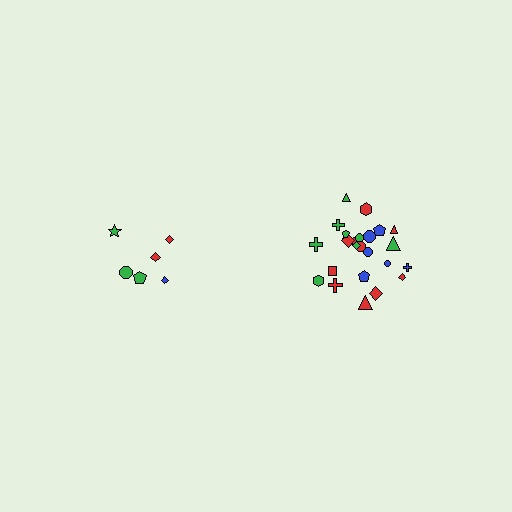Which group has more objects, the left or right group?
The right group.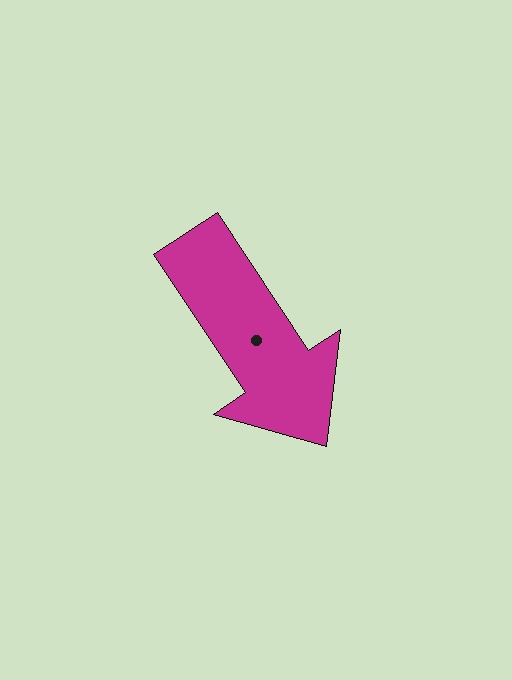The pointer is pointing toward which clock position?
Roughly 5 o'clock.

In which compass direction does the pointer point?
Southeast.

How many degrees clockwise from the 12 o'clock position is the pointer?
Approximately 146 degrees.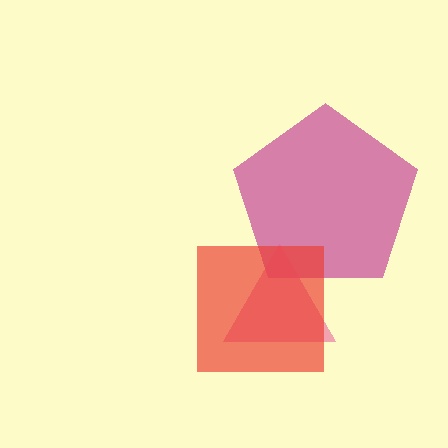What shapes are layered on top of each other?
The layered shapes are: a magenta pentagon, a pink triangle, a red square.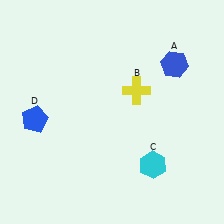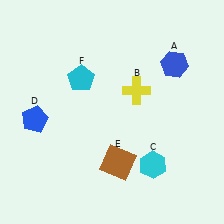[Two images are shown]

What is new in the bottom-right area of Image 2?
A brown square (E) was added in the bottom-right area of Image 2.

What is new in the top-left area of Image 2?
A cyan pentagon (F) was added in the top-left area of Image 2.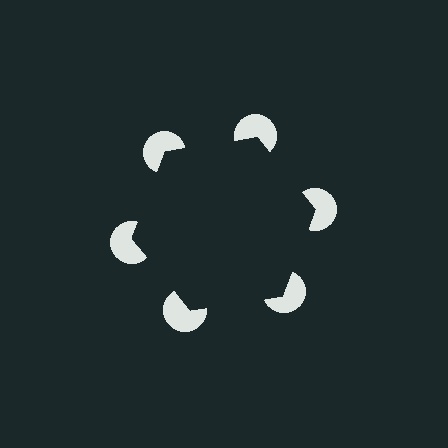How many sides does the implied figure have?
6 sides.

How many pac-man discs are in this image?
There are 6 — one at each vertex of the illusory hexagon.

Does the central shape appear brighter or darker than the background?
It typically appears slightly darker than the background, even though no actual brightness change is drawn.